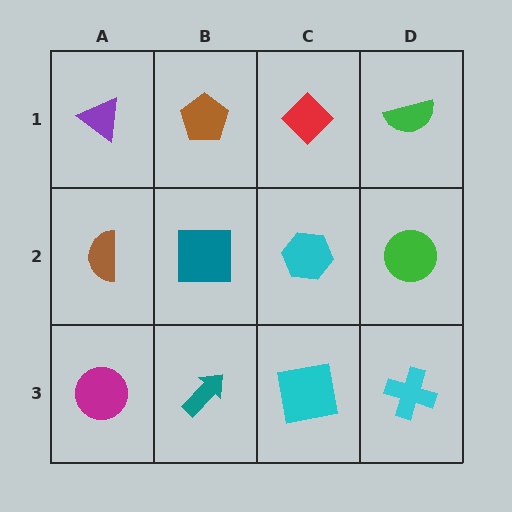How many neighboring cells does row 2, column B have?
4.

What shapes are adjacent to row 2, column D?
A green semicircle (row 1, column D), a cyan cross (row 3, column D), a cyan hexagon (row 2, column C).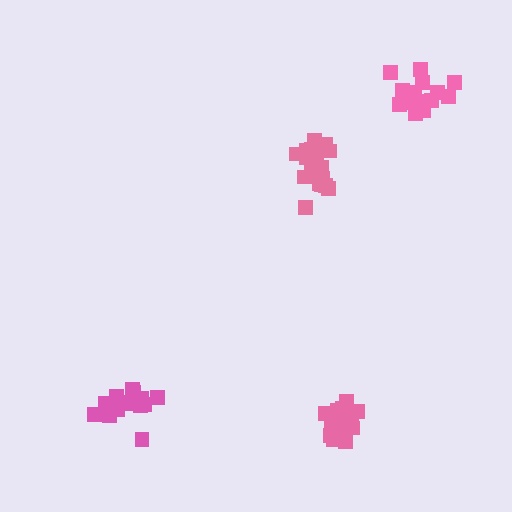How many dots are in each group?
Group 1: 19 dots, Group 2: 14 dots, Group 3: 14 dots, Group 4: 20 dots (67 total).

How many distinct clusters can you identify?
There are 4 distinct clusters.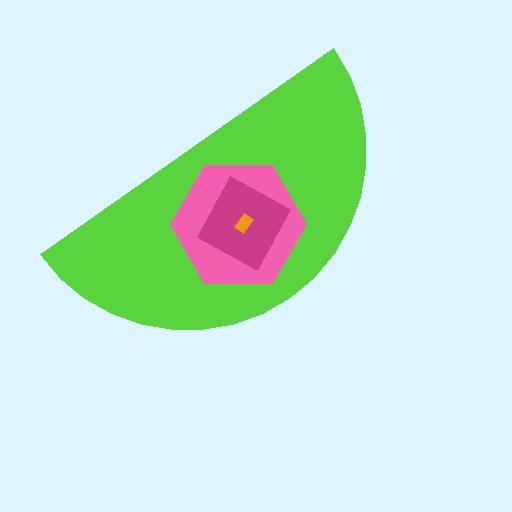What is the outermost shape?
The lime semicircle.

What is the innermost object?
The orange rectangle.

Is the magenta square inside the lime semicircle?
Yes.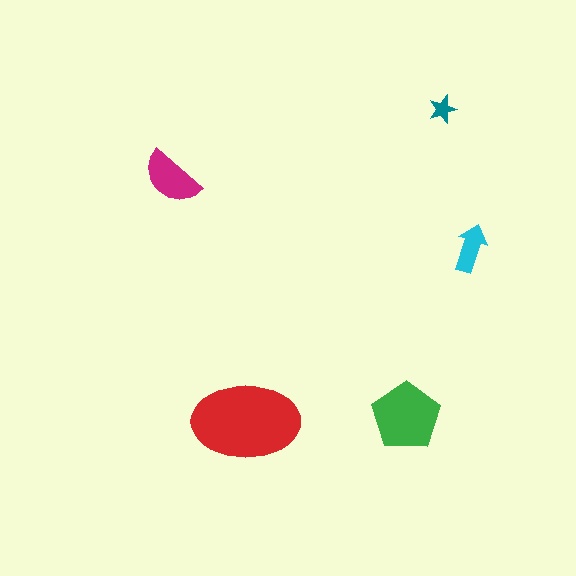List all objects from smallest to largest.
The teal star, the cyan arrow, the magenta semicircle, the green pentagon, the red ellipse.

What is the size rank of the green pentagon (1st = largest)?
2nd.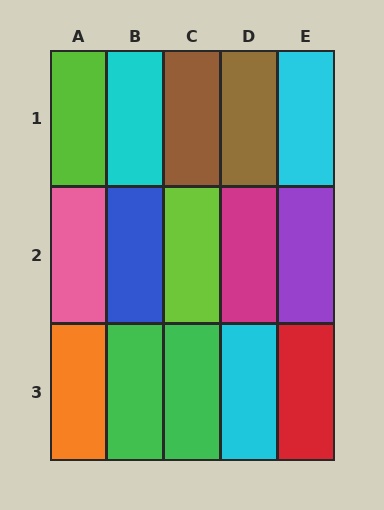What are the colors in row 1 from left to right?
Lime, cyan, brown, brown, cyan.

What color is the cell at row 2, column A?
Pink.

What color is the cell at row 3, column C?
Green.